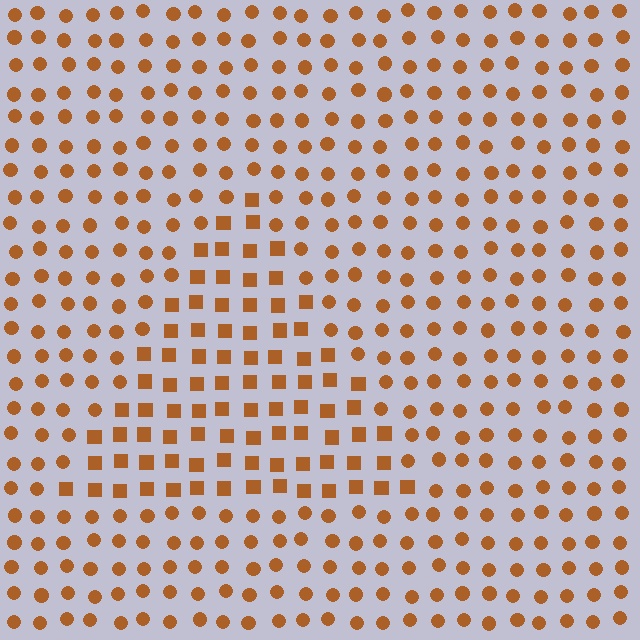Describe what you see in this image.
The image is filled with small brown elements arranged in a uniform grid. A triangle-shaped region contains squares, while the surrounding area contains circles. The boundary is defined purely by the change in element shape.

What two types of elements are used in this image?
The image uses squares inside the triangle region and circles outside it.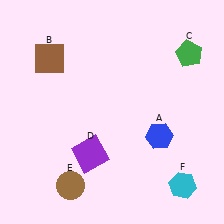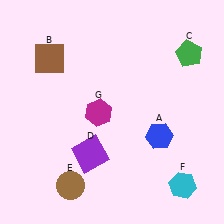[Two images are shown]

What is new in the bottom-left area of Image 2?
A magenta hexagon (G) was added in the bottom-left area of Image 2.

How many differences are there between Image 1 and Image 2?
There is 1 difference between the two images.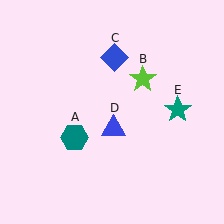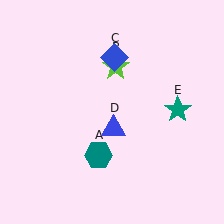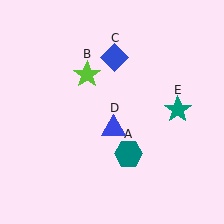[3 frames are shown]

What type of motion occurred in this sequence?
The teal hexagon (object A), lime star (object B) rotated counterclockwise around the center of the scene.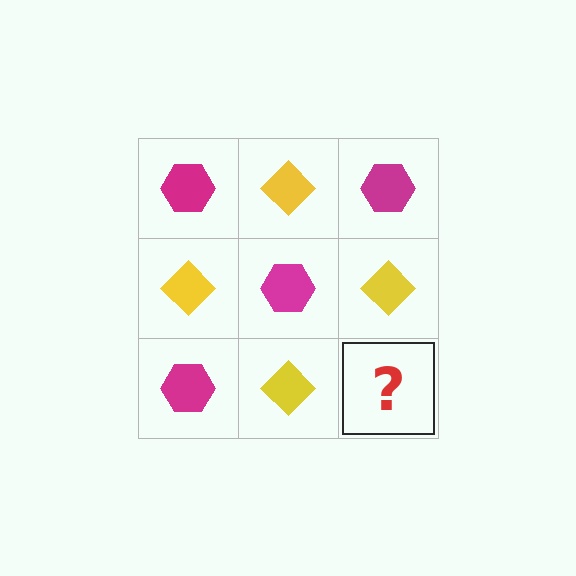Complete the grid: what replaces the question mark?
The question mark should be replaced with a magenta hexagon.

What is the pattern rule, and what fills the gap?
The rule is that it alternates magenta hexagon and yellow diamond in a checkerboard pattern. The gap should be filled with a magenta hexagon.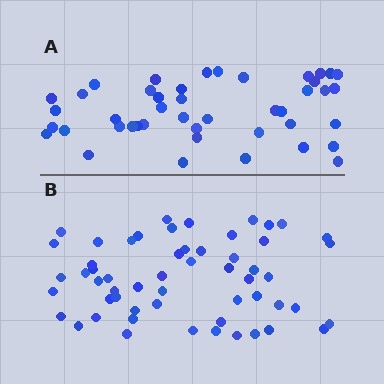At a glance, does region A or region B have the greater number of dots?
Region B (the bottom region) has more dots.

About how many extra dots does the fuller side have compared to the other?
Region B has roughly 12 or so more dots than region A.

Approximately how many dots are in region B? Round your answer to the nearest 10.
About 60 dots. (The exact count is 56, which rounds to 60.)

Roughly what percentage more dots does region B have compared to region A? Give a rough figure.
About 25% more.